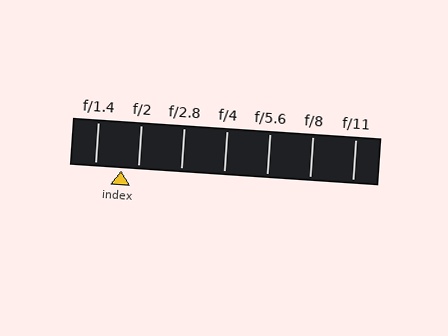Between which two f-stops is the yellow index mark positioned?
The index mark is between f/1.4 and f/2.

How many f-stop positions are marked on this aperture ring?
There are 7 f-stop positions marked.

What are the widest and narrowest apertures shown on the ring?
The widest aperture shown is f/1.4 and the narrowest is f/11.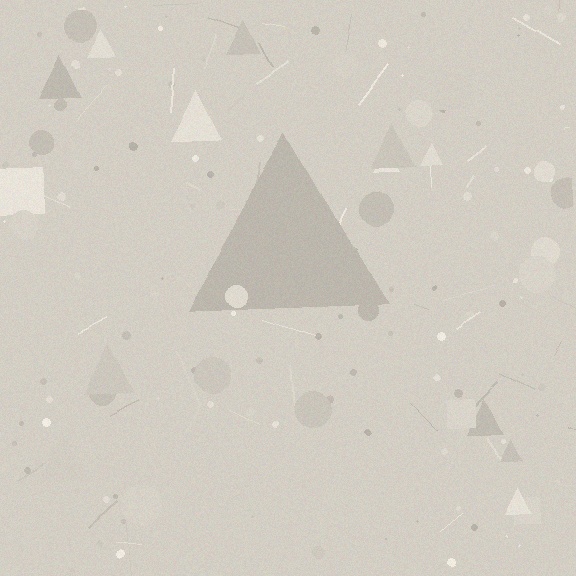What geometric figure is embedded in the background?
A triangle is embedded in the background.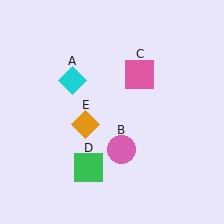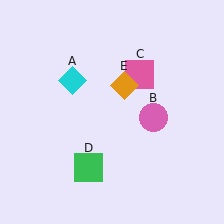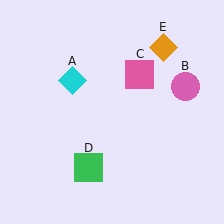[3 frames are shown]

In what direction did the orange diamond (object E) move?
The orange diamond (object E) moved up and to the right.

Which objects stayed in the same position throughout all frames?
Cyan diamond (object A) and pink square (object C) and green square (object D) remained stationary.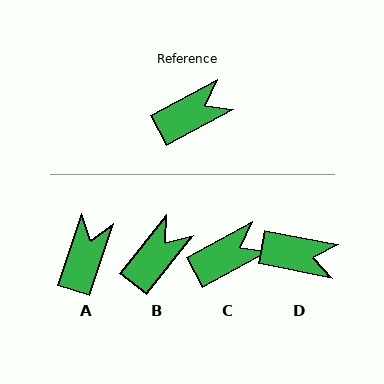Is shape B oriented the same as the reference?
No, it is off by about 23 degrees.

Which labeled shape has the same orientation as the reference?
C.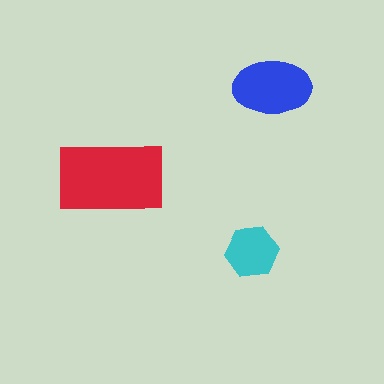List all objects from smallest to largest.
The cyan hexagon, the blue ellipse, the red rectangle.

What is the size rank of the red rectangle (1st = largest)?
1st.